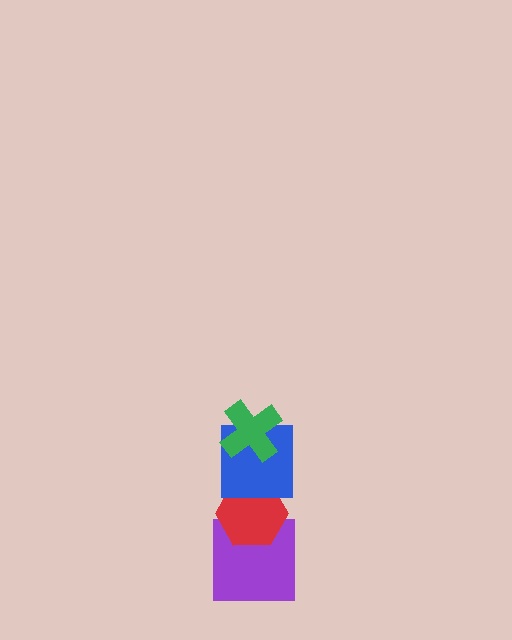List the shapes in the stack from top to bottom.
From top to bottom: the green cross, the blue square, the red hexagon, the purple square.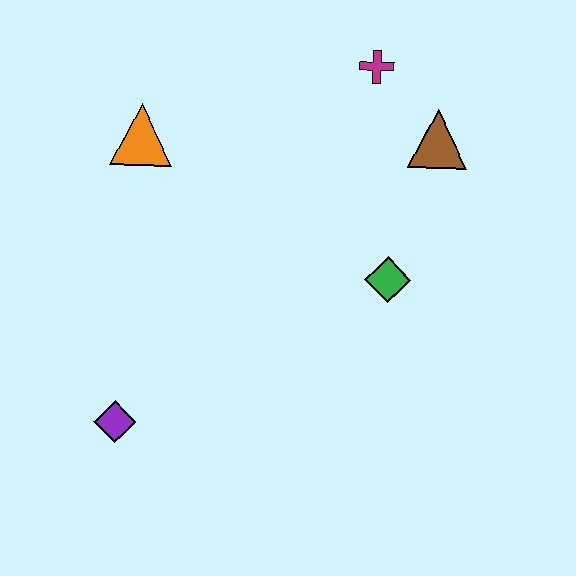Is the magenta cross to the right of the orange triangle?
Yes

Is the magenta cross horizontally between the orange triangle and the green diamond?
Yes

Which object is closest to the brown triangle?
The magenta cross is closest to the brown triangle.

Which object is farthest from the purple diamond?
The magenta cross is farthest from the purple diamond.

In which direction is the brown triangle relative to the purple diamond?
The brown triangle is to the right of the purple diamond.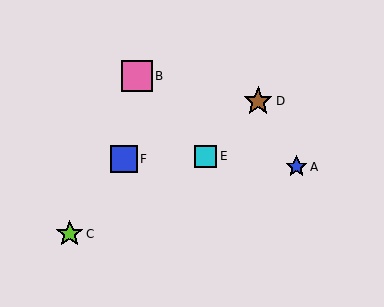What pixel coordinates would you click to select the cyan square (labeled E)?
Click at (205, 156) to select the cyan square E.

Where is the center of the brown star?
The center of the brown star is at (258, 101).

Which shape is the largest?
The pink square (labeled B) is the largest.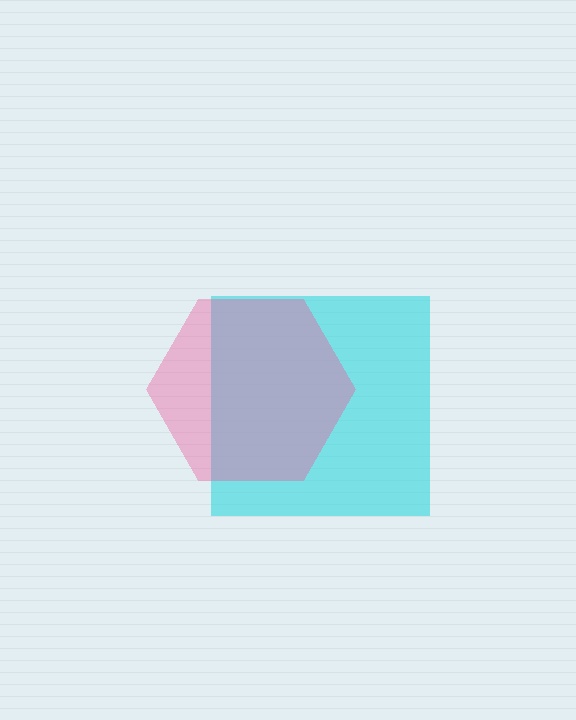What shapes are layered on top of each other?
The layered shapes are: a cyan square, a pink hexagon.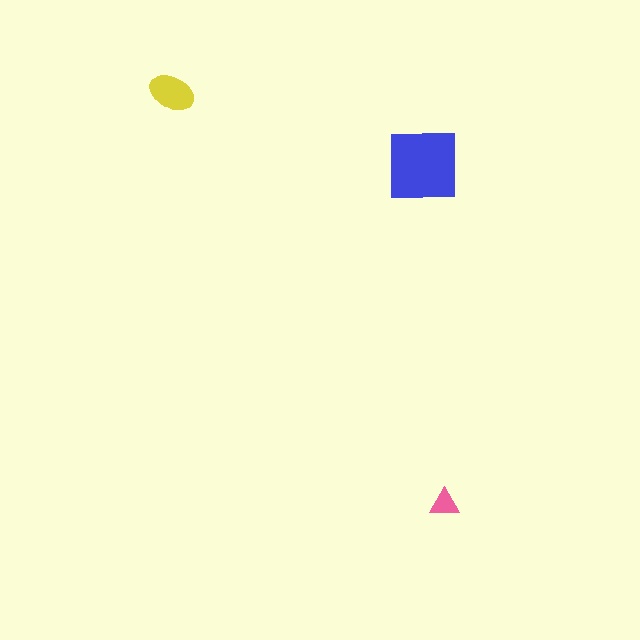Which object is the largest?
The blue square.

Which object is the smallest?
The pink triangle.